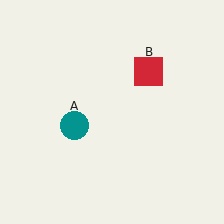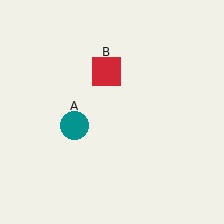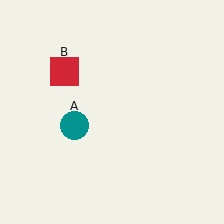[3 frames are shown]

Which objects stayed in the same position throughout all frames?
Teal circle (object A) remained stationary.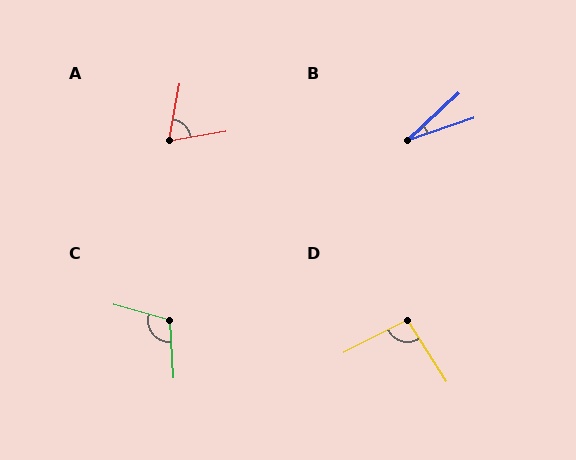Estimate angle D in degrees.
Approximately 96 degrees.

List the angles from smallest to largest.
B (24°), A (70°), D (96°), C (109°).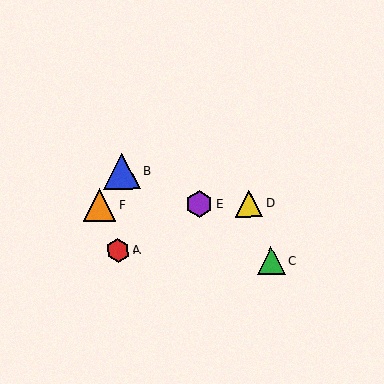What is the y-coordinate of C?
Object C is at y≈261.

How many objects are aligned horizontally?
3 objects (D, E, F) are aligned horizontally.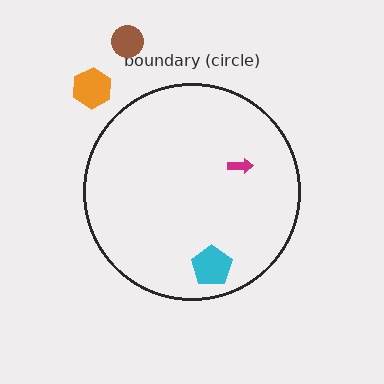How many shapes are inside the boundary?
2 inside, 2 outside.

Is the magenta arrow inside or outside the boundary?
Inside.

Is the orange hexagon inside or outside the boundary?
Outside.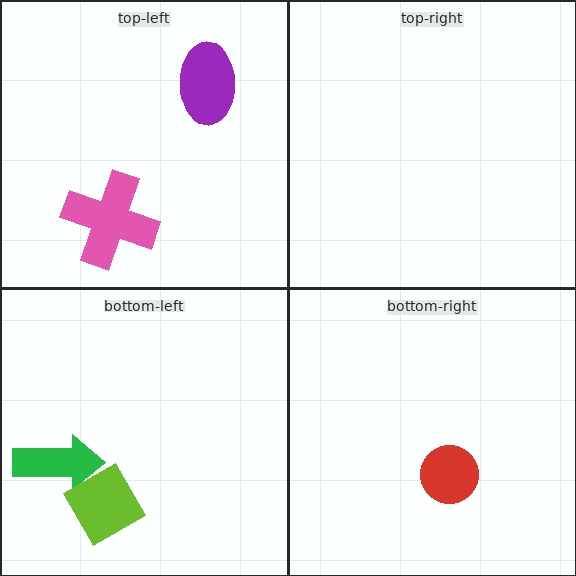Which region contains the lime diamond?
The bottom-left region.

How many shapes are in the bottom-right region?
1.